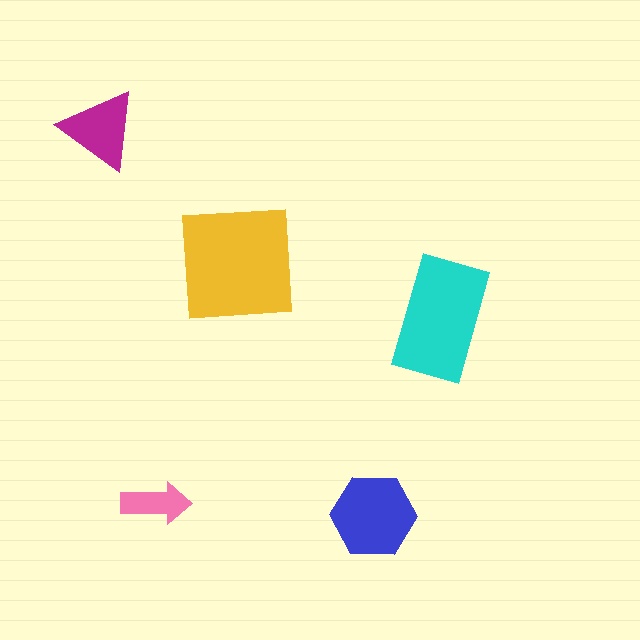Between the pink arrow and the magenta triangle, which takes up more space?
The magenta triangle.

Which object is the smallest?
The pink arrow.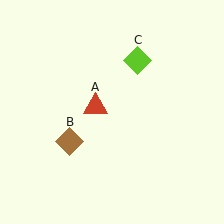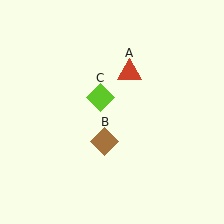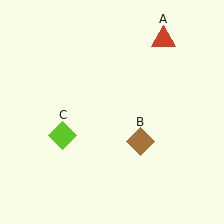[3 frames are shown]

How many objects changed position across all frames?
3 objects changed position: red triangle (object A), brown diamond (object B), lime diamond (object C).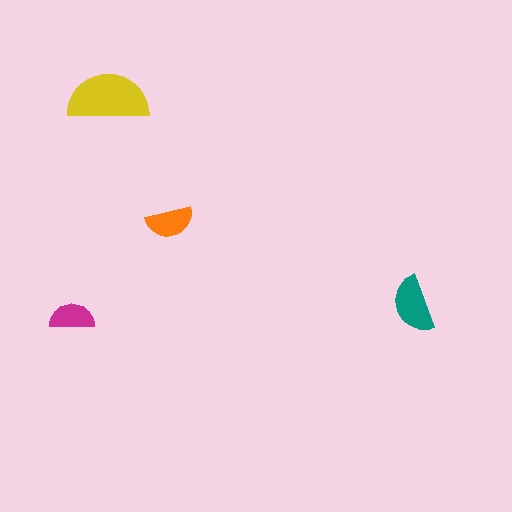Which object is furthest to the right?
The teal semicircle is rightmost.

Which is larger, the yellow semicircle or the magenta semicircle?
The yellow one.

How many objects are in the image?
There are 4 objects in the image.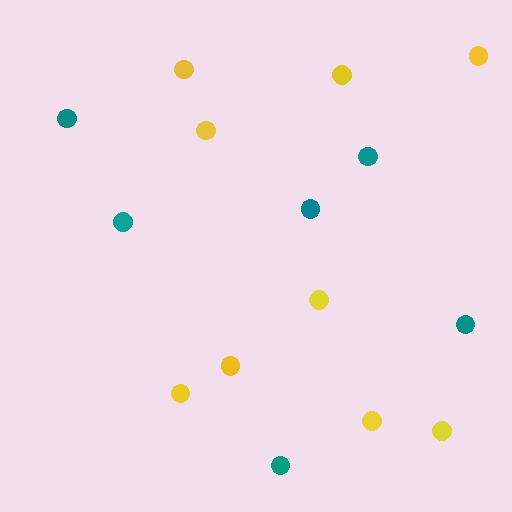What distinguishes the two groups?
There are 2 groups: one group of teal circles (6) and one group of yellow circles (9).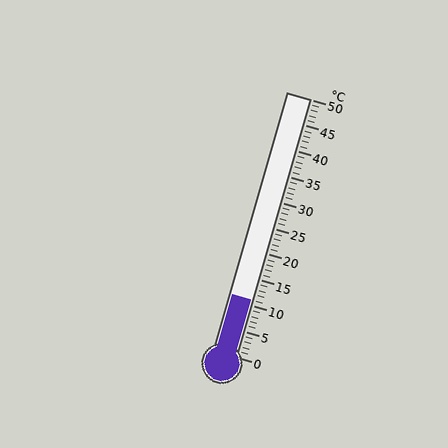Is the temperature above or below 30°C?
The temperature is below 30°C.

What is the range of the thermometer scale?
The thermometer scale ranges from 0°C to 50°C.